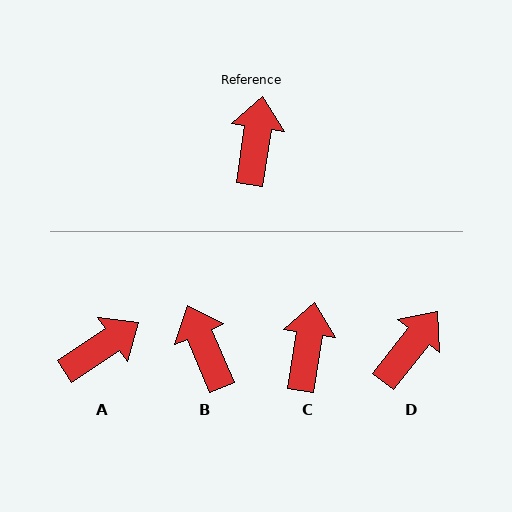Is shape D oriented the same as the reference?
No, it is off by about 29 degrees.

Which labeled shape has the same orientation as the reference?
C.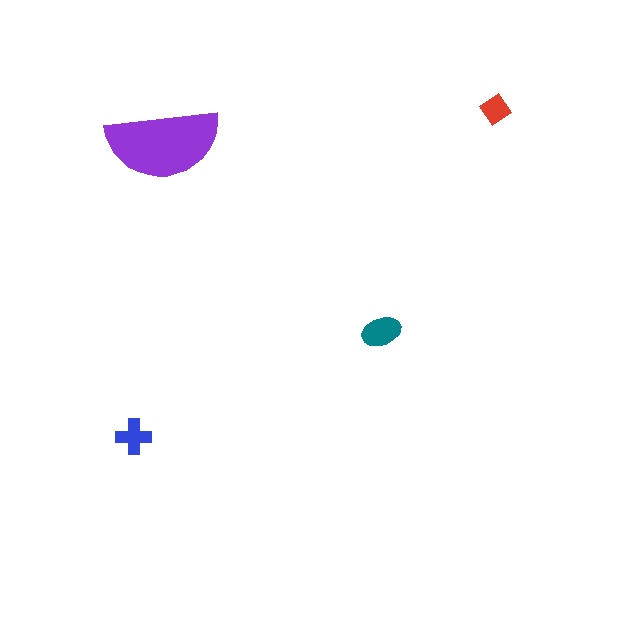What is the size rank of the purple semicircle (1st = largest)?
1st.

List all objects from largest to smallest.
The purple semicircle, the teal ellipse, the blue cross, the red diamond.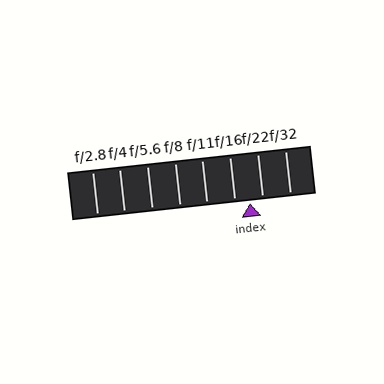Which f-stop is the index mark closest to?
The index mark is closest to f/22.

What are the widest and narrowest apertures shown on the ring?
The widest aperture shown is f/2.8 and the narrowest is f/32.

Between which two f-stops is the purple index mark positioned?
The index mark is between f/16 and f/22.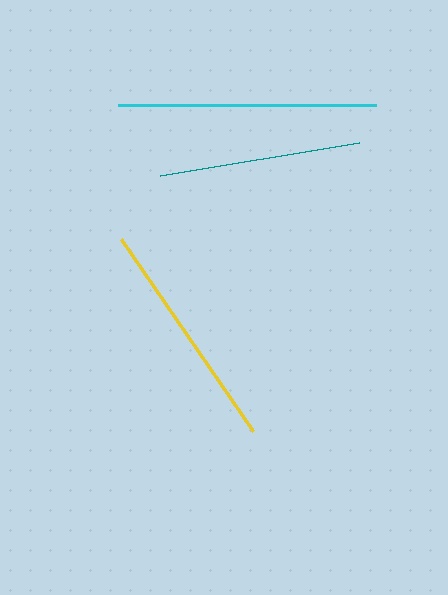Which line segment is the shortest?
The teal line is the shortest at approximately 202 pixels.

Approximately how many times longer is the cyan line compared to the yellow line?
The cyan line is approximately 1.1 times the length of the yellow line.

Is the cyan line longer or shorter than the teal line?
The cyan line is longer than the teal line.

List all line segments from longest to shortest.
From longest to shortest: cyan, yellow, teal.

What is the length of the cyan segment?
The cyan segment is approximately 258 pixels long.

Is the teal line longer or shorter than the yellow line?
The yellow line is longer than the teal line.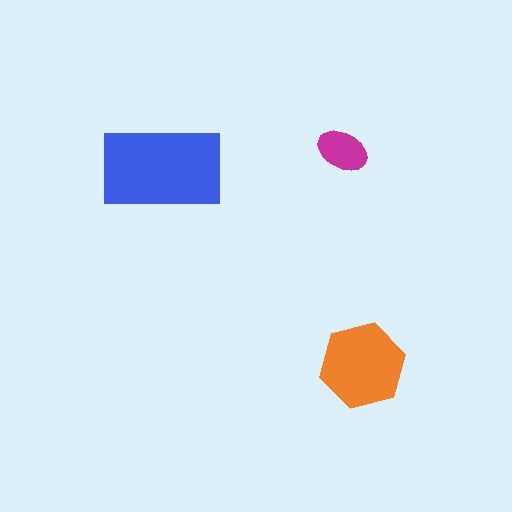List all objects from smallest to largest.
The magenta ellipse, the orange hexagon, the blue rectangle.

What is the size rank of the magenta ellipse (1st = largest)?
3rd.